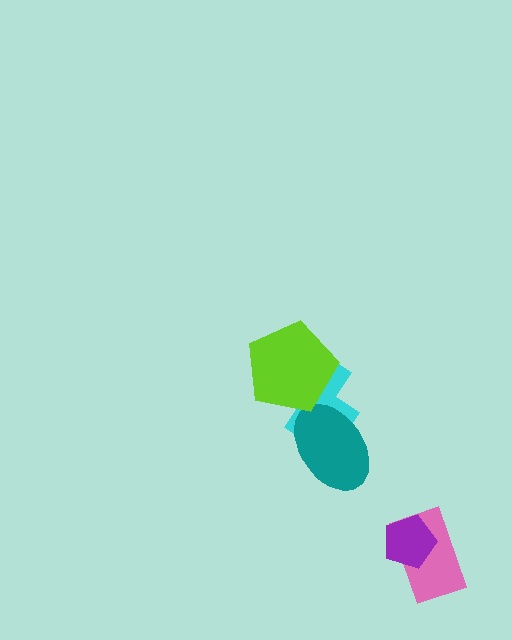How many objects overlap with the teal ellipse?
1 object overlaps with the teal ellipse.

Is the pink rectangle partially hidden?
Yes, it is partially covered by another shape.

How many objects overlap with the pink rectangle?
1 object overlaps with the pink rectangle.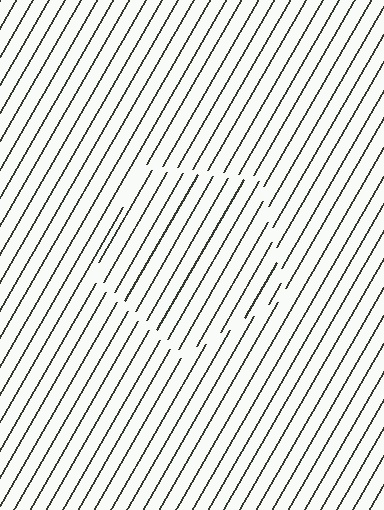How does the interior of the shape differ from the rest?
The interior of the shape contains the same grating, shifted by half a period — the contour is defined by the phase discontinuity where line-ends from the inner and outer gratings abut.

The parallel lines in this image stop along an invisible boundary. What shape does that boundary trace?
An illusory pentagon. The interior of the shape contains the same grating, shifted by half a period — the contour is defined by the phase discontinuity where line-ends from the inner and outer gratings abut.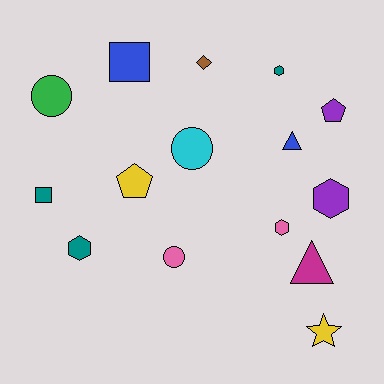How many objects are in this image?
There are 15 objects.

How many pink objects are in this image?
There are 2 pink objects.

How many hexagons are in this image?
There are 4 hexagons.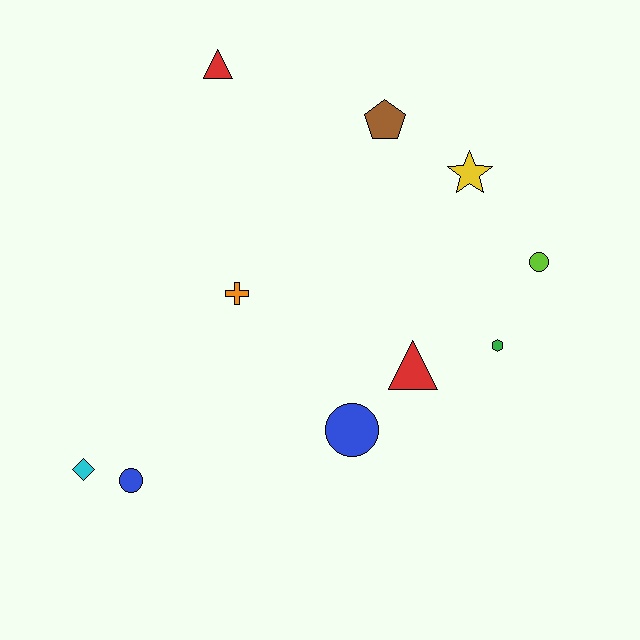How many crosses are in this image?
There is 1 cross.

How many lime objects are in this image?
There is 1 lime object.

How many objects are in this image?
There are 10 objects.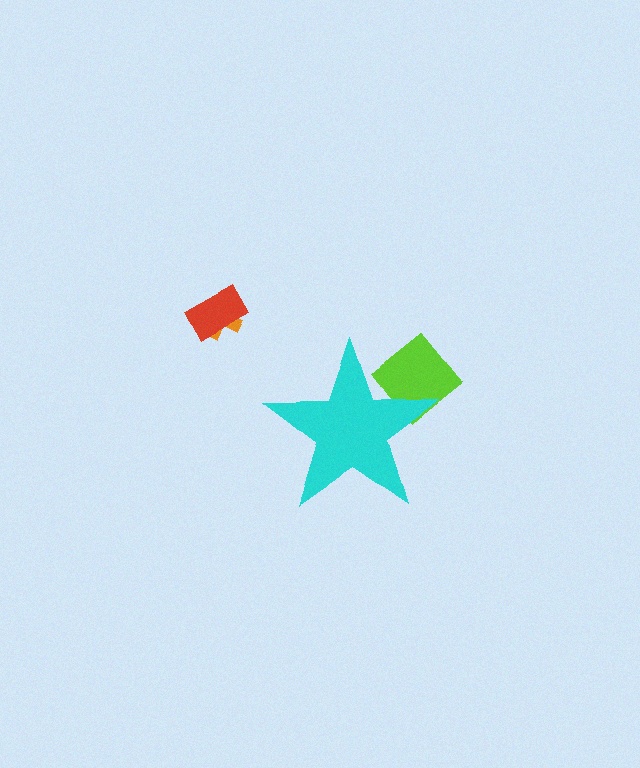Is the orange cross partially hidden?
No, the orange cross is fully visible.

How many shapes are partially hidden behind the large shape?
1 shape is partially hidden.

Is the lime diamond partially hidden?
Yes, the lime diamond is partially hidden behind the cyan star.